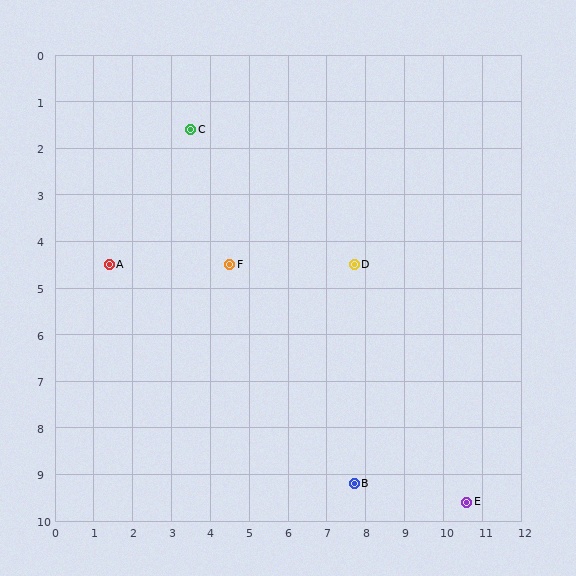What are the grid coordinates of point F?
Point F is at approximately (4.5, 4.5).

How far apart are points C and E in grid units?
Points C and E are about 10.7 grid units apart.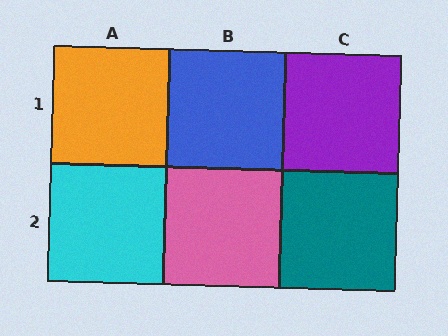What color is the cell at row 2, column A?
Cyan.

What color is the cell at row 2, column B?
Pink.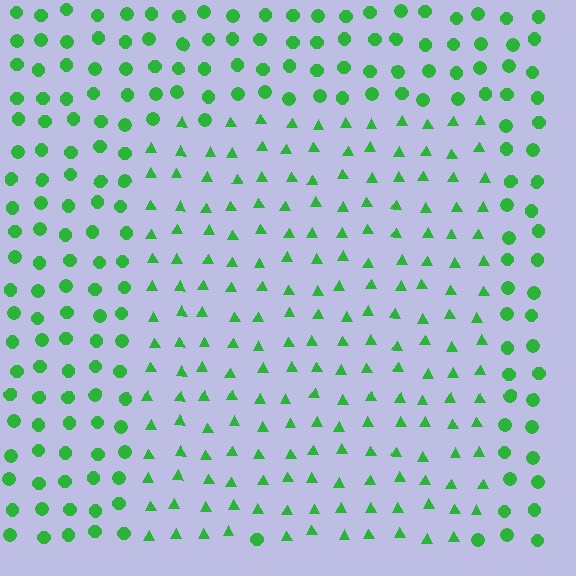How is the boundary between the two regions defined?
The boundary is defined by a change in element shape: triangles inside vs. circles outside. All elements share the same color and spacing.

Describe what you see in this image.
The image is filled with small green elements arranged in a uniform grid. A rectangle-shaped region contains triangles, while the surrounding area contains circles. The boundary is defined purely by the change in element shape.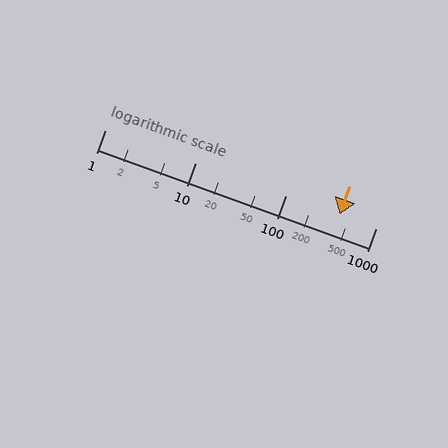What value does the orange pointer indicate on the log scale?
The pointer indicates approximately 400.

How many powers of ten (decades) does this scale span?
The scale spans 3 decades, from 1 to 1000.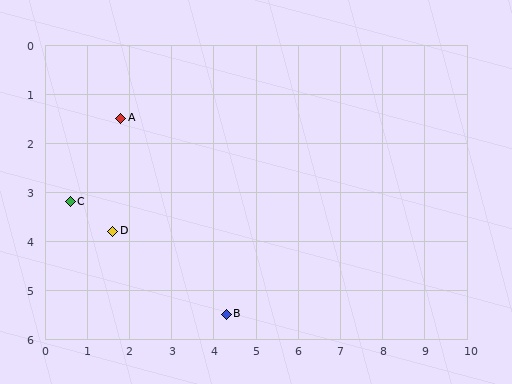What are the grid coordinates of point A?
Point A is at approximately (1.8, 1.5).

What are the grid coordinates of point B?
Point B is at approximately (4.3, 5.5).